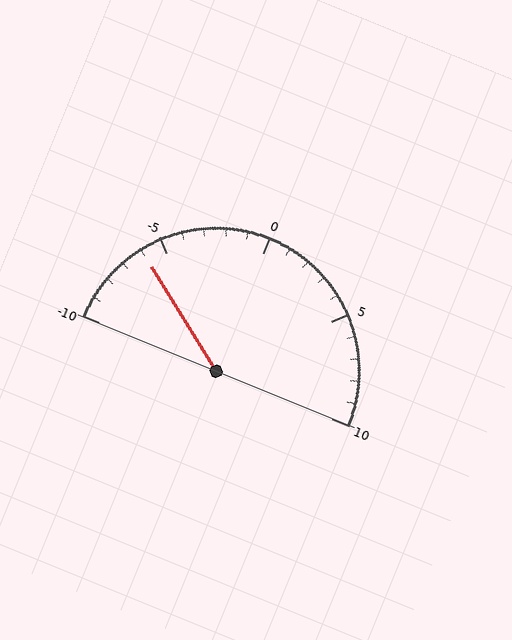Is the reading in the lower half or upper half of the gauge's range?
The reading is in the lower half of the range (-10 to 10).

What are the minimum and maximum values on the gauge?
The gauge ranges from -10 to 10.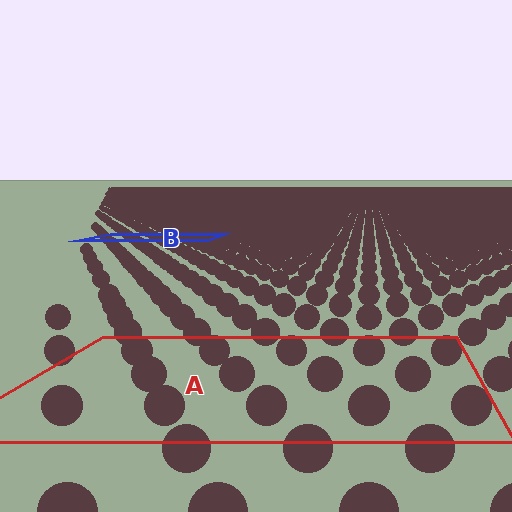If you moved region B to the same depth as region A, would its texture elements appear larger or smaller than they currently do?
They would appear larger. At a closer depth, the same texture elements are projected at a bigger on-screen size.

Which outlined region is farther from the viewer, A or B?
Region B is farther from the viewer — the texture elements inside it appear smaller and more densely packed.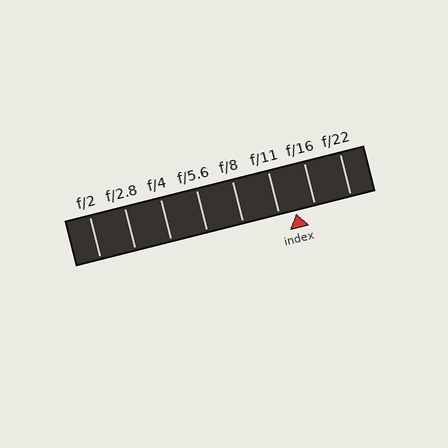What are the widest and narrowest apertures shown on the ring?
The widest aperture shown is f/2 and the narrowest is f/22.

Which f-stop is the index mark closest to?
The index mark is closest to f/11.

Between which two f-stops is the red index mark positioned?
The index mark is between f/11 and f/16.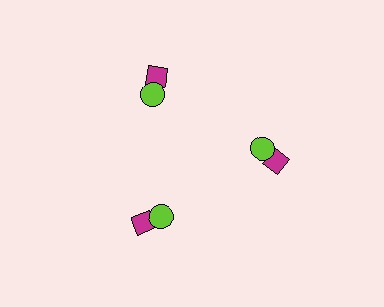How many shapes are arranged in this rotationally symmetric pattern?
There are 6 shapes, arranged in 3 groups of 2.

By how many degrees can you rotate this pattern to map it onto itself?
The pattern maps onto itself every 120 degrees of rotation.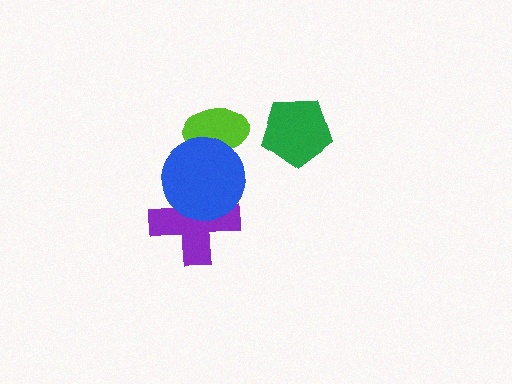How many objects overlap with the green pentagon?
0 objects overlap with the green pentagon.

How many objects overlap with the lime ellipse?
1 object overlaps with the lime ellipse.